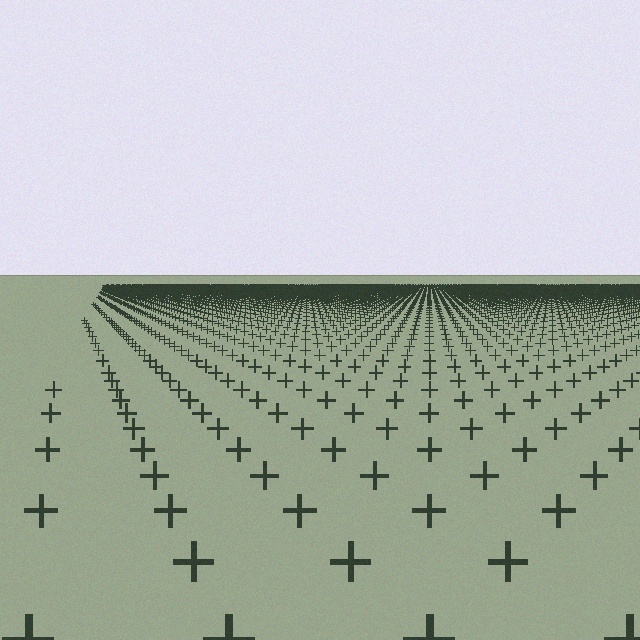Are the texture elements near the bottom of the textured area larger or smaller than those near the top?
Larger. Near the bottom, elements are closer to the viewer and appear at a bigger on-screen size.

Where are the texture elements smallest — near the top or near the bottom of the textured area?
Near the top.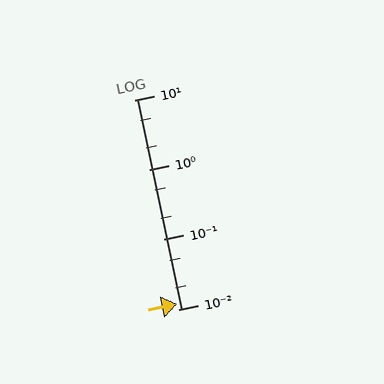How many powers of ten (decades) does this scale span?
The scale spans 3 decades, from 0.01 to 10.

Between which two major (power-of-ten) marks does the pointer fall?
The pointer is between 0.01 and 0.1.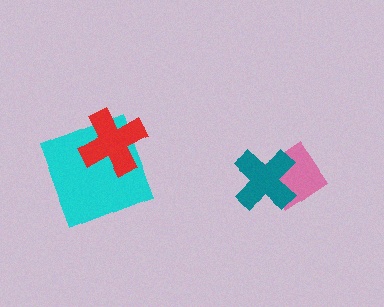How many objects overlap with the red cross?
1 object overlaps with the red cross.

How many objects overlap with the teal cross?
1 object overlaps with the teal cross.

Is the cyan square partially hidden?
Yes, it is partially covered by another shape.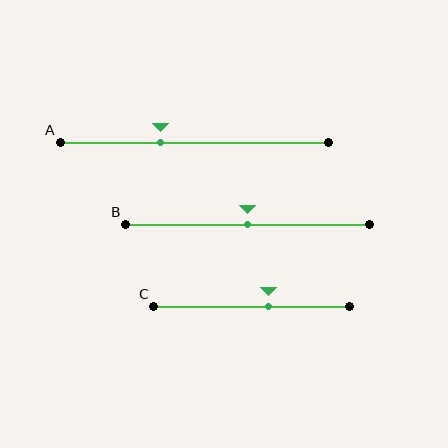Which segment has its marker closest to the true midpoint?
Segment B has its marker closest to the true midpoint.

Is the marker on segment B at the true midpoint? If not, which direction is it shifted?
Yes, the marker on segment B is at the true midpoint.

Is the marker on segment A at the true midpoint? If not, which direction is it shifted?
No, the marker on segment A is shifted to the left by about 13% of the segment length.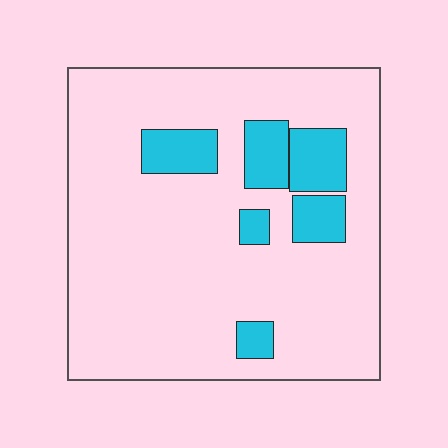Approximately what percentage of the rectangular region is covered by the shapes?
Approximately 15%.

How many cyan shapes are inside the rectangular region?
6.